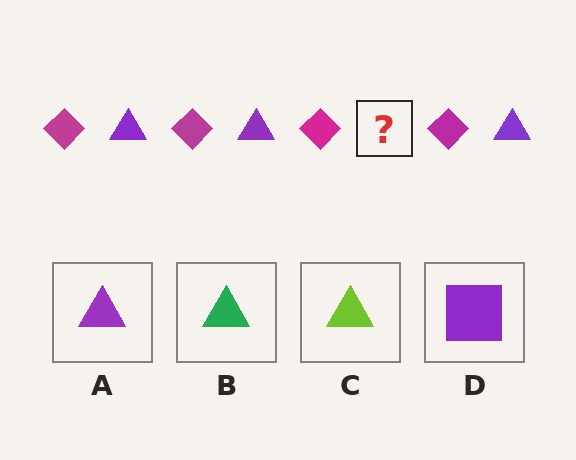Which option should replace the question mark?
Option A.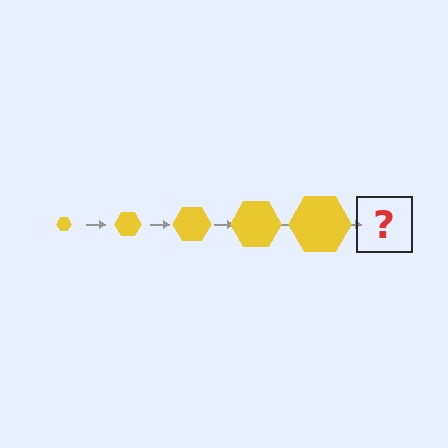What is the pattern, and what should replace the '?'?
The pattern is that the hexagon gets progressively larger each step. The '?' should be a yellow hexagon, larger than the previous one.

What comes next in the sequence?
The next element should be a yellow hexagon, larger than the previous one.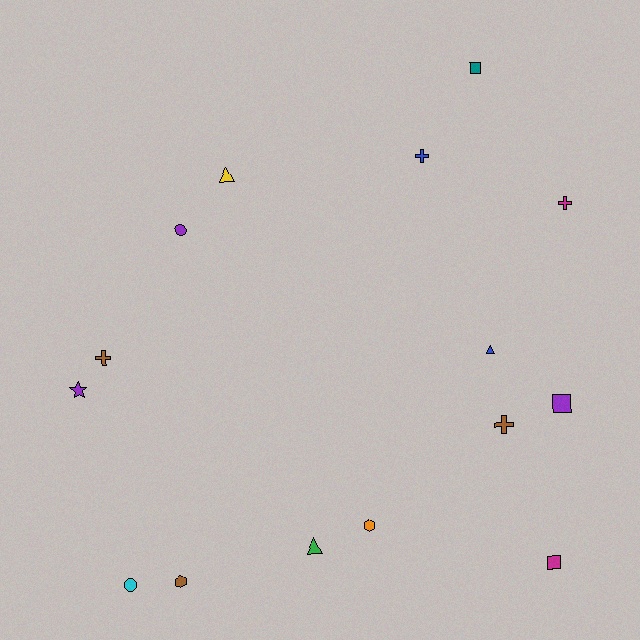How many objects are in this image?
There are 15 objects.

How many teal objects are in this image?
There is 1 teal object.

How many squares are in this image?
There are 3 squares.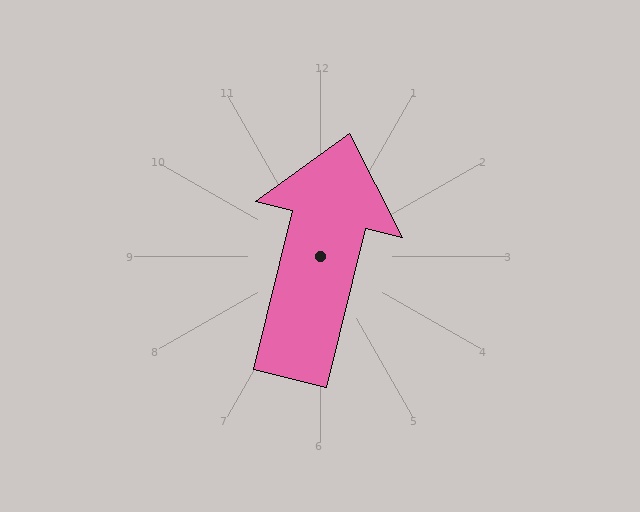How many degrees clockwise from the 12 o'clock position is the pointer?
Approximately 14 degrees.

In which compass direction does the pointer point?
North.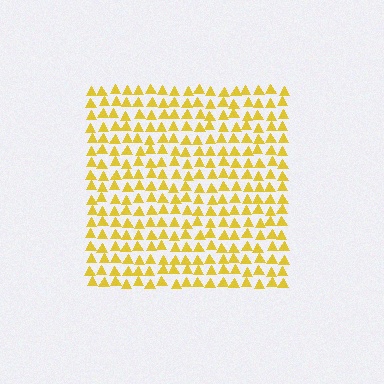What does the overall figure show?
The overall figure shows a square.